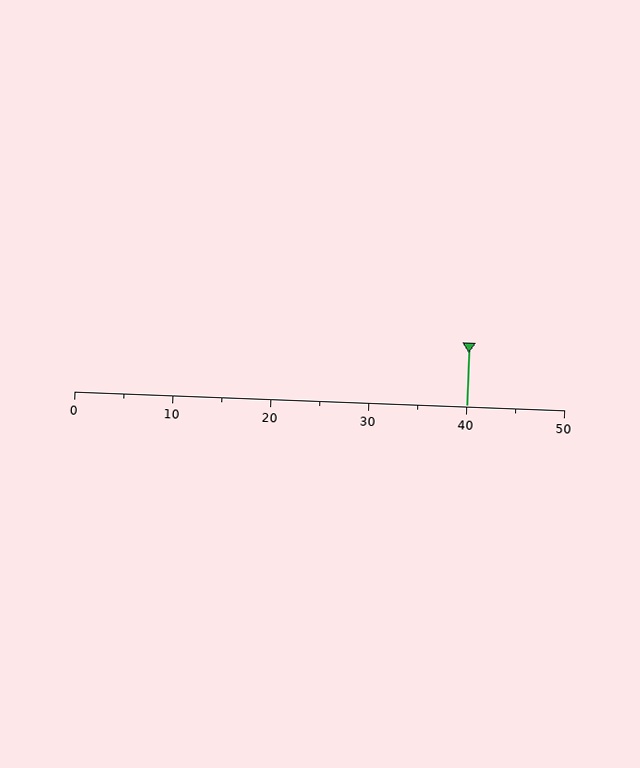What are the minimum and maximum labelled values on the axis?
The axis runs from 0 to 50.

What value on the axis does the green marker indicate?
The marker indicates approximately 40.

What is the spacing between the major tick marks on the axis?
The major ticks are spaced 10 apart.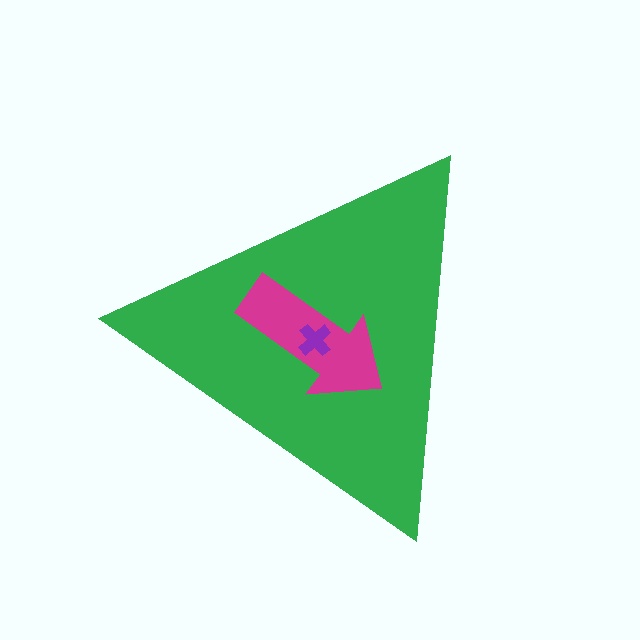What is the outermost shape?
The green triangle.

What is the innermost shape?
The purple cross.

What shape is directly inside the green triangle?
The magenta arrow.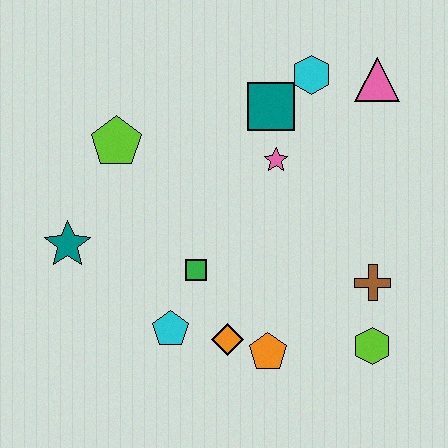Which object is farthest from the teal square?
The lime hexagon is farthest from the teal square.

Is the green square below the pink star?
Yes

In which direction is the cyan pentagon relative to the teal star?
The cyan pentagon is to the right of the teal star.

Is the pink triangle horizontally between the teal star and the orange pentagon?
No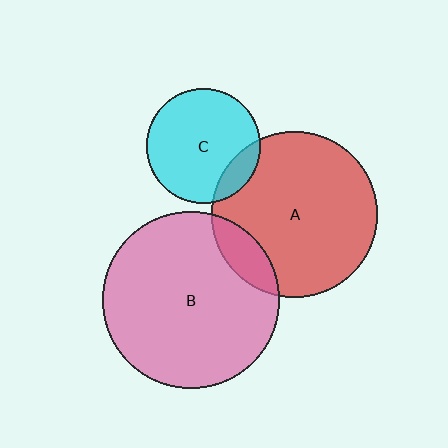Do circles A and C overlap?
Yes.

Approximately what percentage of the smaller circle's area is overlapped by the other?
Approximately 15%.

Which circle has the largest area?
Circle B (pink).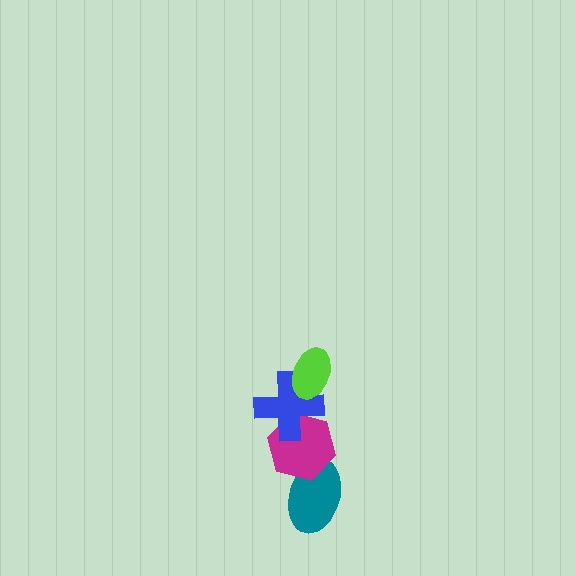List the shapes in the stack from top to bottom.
From top to bottom: the lime ellipse, the blue cross, the magenta hexagon, the teal ellipse.